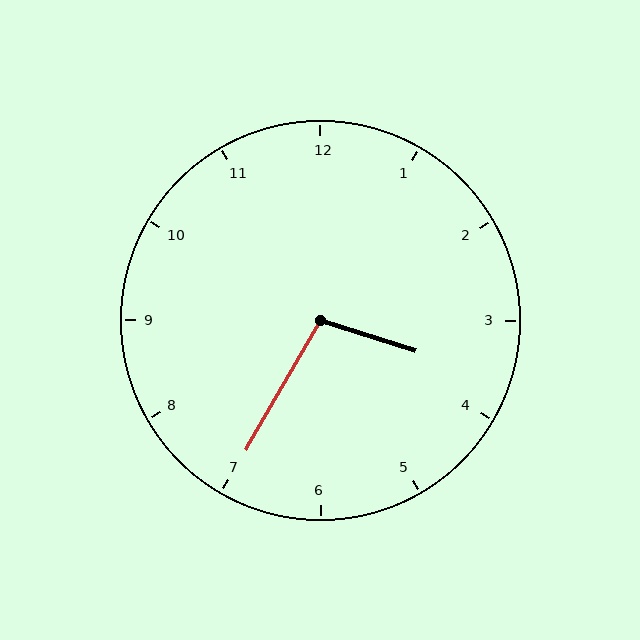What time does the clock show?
3:35.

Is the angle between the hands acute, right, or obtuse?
It is obtuse.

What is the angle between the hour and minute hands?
Approximately 102 degrees.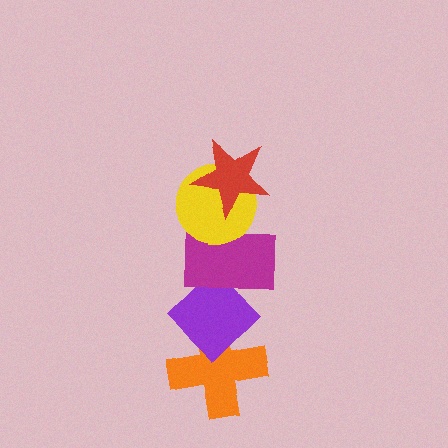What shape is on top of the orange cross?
The purple diamond is on top of the orange cross.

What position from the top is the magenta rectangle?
The magenta rectangle is 3rd from the top.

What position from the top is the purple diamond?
The purple diamond is 4th from the top.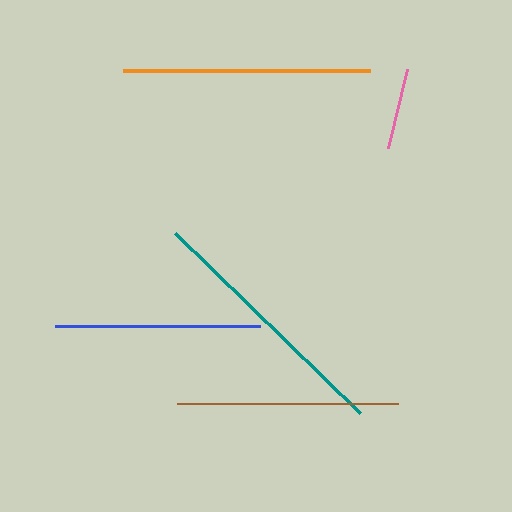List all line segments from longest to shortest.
From longest to shortest: teal, orange, brown, blue, pink.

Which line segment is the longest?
The teal line is the longest at approximately 258 pixels.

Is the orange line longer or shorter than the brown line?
The orange line is longer than the brown line.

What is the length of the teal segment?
The teal segment is approximately 258 pixels long.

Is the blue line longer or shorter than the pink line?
The blue line is longer than the pink line.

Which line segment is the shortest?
The pink line is the shortest at approximately 81 pixels.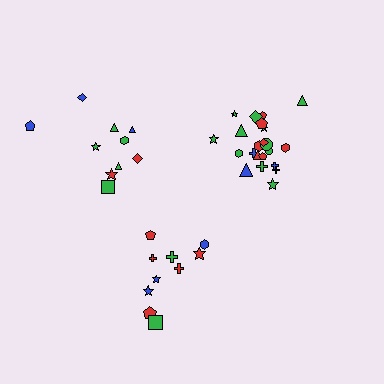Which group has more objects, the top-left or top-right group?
The top-right group.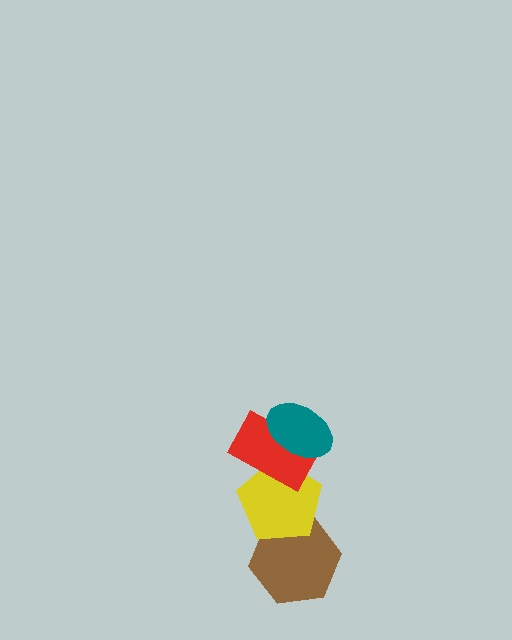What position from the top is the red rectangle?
The red rectangle is 2nd from the top.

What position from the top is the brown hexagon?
The brown hexagon is 4th from the top.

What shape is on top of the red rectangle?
The teal ellipse is on top of the red rectangle.